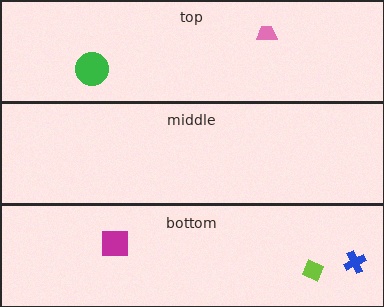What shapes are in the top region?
The green circle, the pink trapezoid.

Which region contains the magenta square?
The bottom region.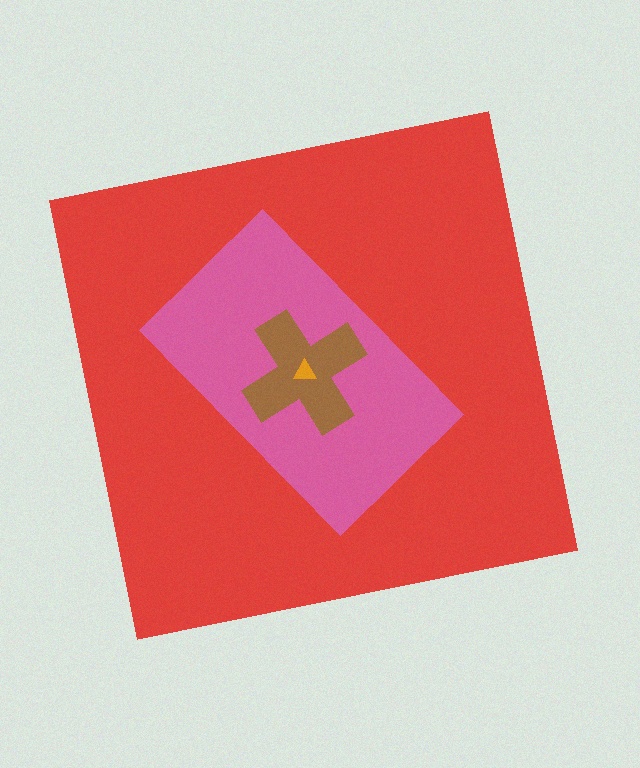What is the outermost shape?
The red square.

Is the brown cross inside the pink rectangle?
Yes.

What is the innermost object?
The orange triangle.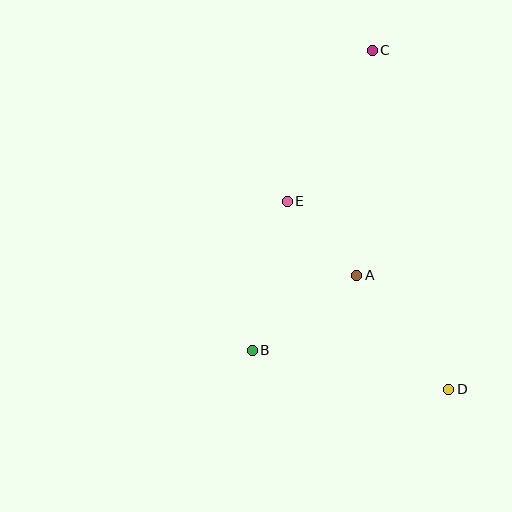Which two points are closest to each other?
Points A and E are closest to each other.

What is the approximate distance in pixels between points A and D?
The distance between A and D is approximately 147 pixels.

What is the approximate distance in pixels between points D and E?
The distance between D and E is approximately 248 pixels.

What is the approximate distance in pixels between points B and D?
The distance between B and D is approximately 201 pixels.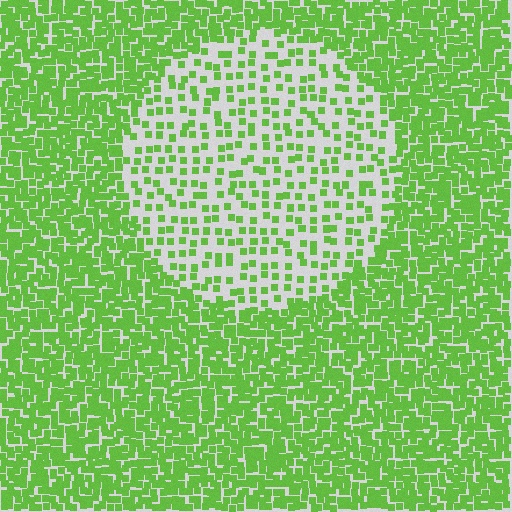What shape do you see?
I see a circle.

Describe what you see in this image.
The image contains small lime elements arranged at two different densities. A circle-shaped region is visible where the elements are less densely packed than the surrounding area.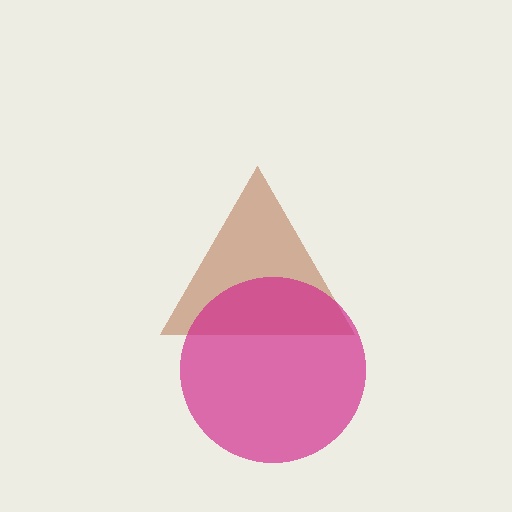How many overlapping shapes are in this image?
There are 2 overlapping shapes in the image.